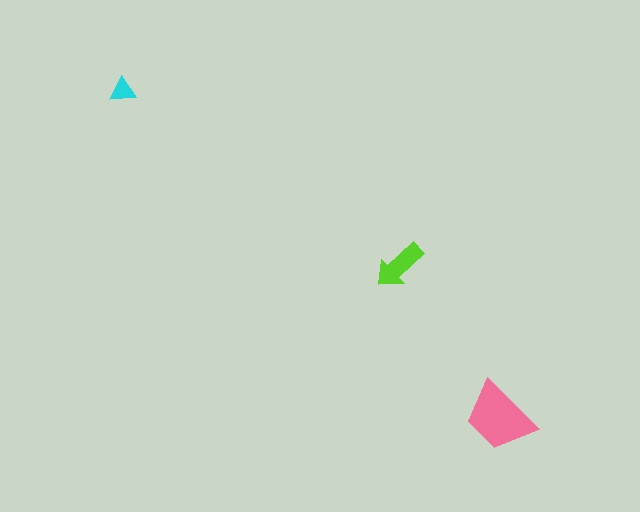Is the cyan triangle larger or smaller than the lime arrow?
Smaller.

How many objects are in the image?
There are 3 objects in the image.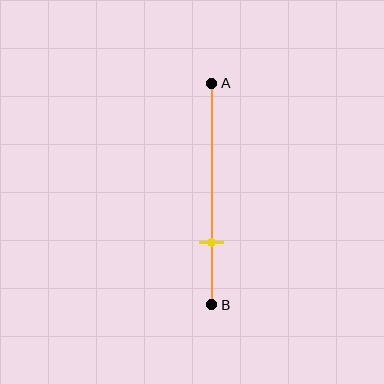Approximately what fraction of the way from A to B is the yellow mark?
The yellow mark is approximately 70% of the way from A to B.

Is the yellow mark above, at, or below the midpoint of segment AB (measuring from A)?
The yellow mark is below the midpoint of segment AB.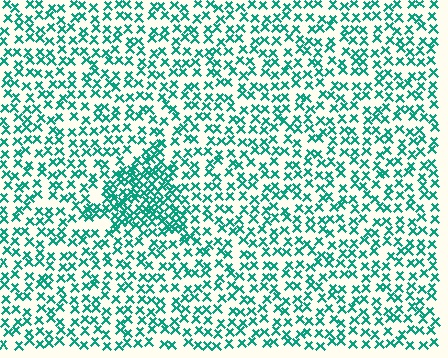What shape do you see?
I see a triangle.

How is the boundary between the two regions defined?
The boundary is defined by a change in element density (approximately 2.1x ratio). All elements are the same color, size, and shape.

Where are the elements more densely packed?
The elements are more densely packed inside the triangle boundary.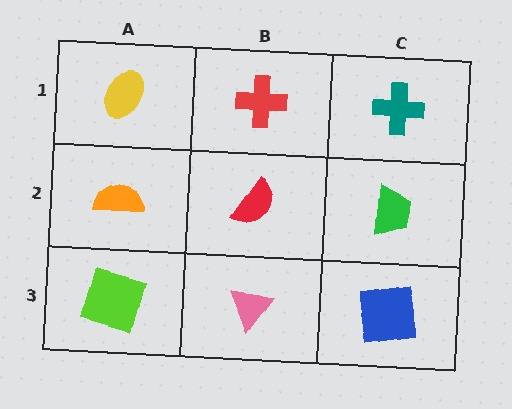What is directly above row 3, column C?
A green trapezoid.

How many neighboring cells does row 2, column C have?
3.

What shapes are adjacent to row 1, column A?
An orange semicircle (row 2, column A), a red cross (row 1, column B).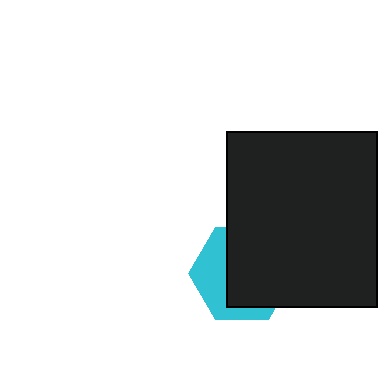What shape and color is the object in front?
The object in front is a black rectangle.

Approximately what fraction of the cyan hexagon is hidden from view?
Roughly 63% of the cyan hexagon is hidden behind the black rectangle.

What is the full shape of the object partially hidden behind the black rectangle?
The partially hidden object is a cyan hexagon.